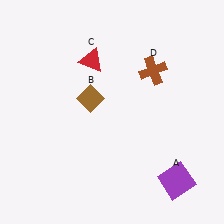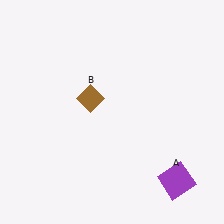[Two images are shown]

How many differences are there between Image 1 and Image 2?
There are 2 differences between the two images.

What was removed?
The red triangle (C), the brown cross (D) were removed in Image 2.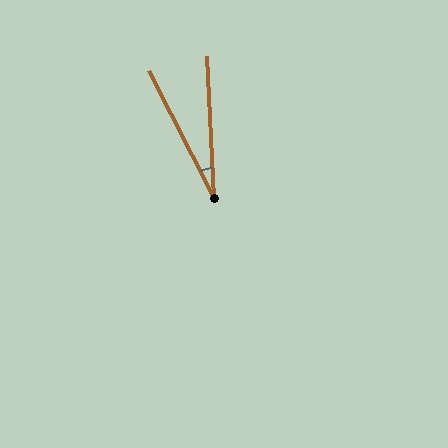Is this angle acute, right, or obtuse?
It is acute.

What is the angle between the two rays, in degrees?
Approximately 25 degrees.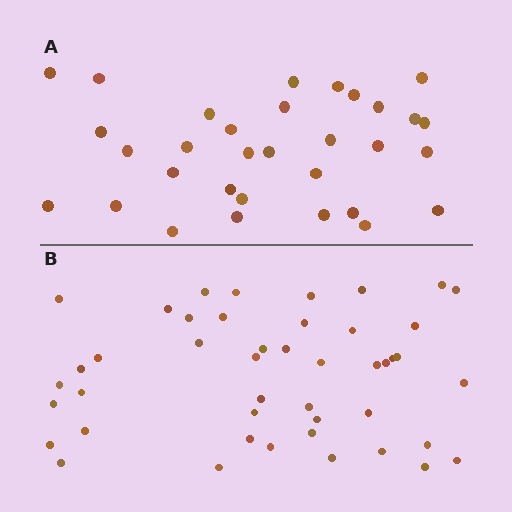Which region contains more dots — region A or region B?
Region B (the bottom region) has more dots.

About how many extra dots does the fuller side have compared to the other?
Region B has approximately 15 more dots than region A.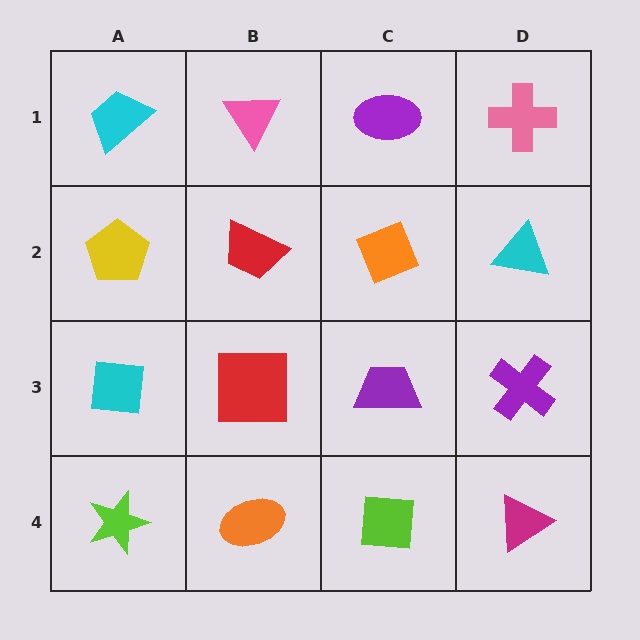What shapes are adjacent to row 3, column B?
A red trapezoid (row 2, column B), an orange ellipse (row 4, column B), a cyan square (row 3, column A), a purple trapezoid (row 3, column C).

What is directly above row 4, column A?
A cyan square.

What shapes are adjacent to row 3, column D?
A cyan triangle (row 2, column D), a magenta triangle (row 4, column D), a purple trapezoid (row 3, column C).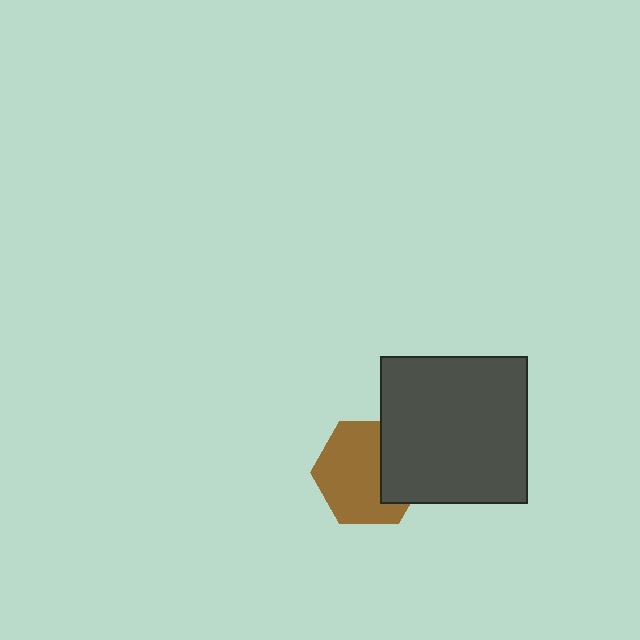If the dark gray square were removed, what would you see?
You would see the complete brown hexagon.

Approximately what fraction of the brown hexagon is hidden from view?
Roughly 33% of the brown hexagon is hidden behind the dark gray square.